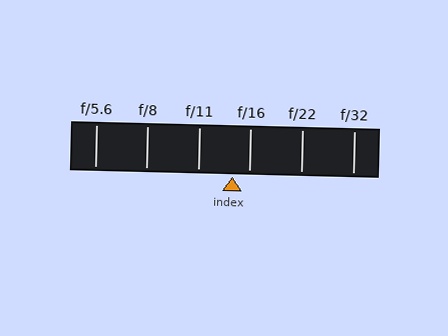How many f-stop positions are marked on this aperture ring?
There are 6 f-stop positions marked.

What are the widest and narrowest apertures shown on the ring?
The widest aperture shown is f/5.6 and the narrowest is f/32.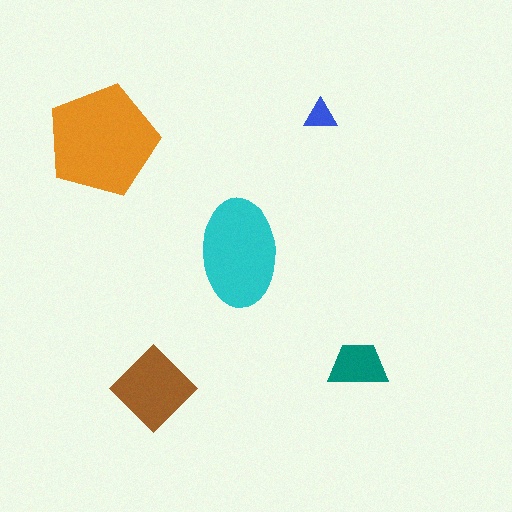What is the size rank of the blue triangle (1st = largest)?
5th.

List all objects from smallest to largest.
The blue triangle, the teal trapezoid, the brown diamond, the cyan ellipse, the orange pentagon.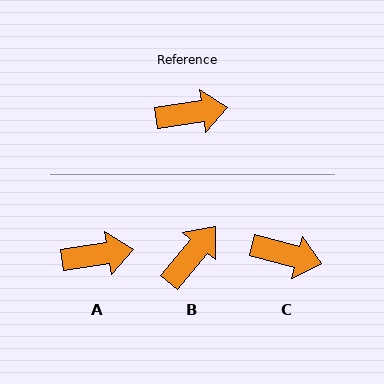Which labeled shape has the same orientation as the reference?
A.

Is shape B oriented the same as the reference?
No, it is off by about 42 degrees.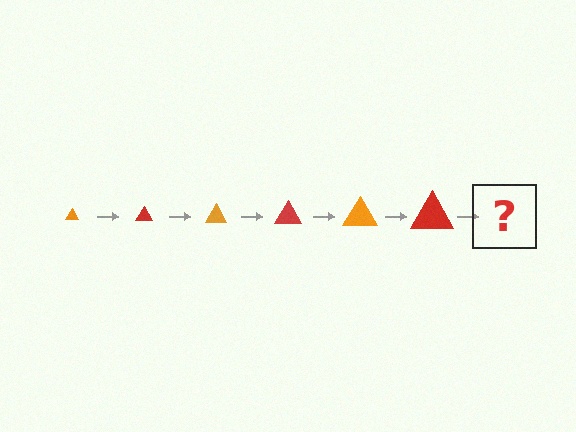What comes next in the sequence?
The next element should be an orange triangle, larger than the previous one.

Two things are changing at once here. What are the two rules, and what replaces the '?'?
The two rules are that the triangle grows larger each step and the color cycles through orange and red. The '?' should be an orange triangle, larger than the previous one.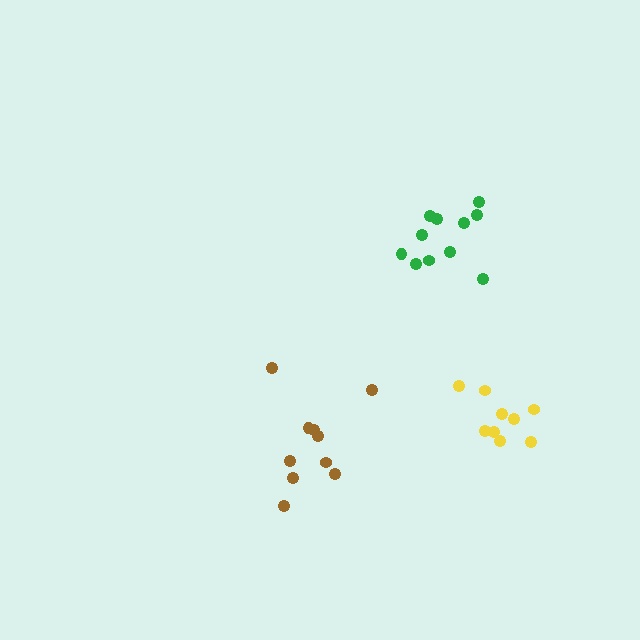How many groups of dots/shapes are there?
There are 3 groups.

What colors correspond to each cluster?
The clusters are colored: green, brown, yellow.